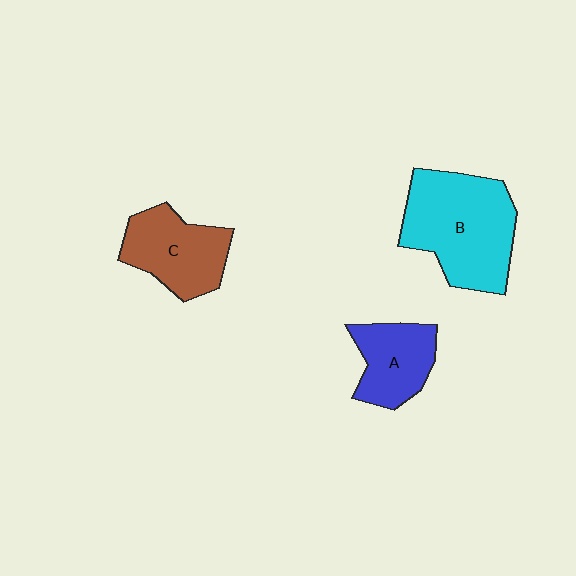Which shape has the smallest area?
Shape A (blue).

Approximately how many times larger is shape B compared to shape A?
Approximately 1.9 times.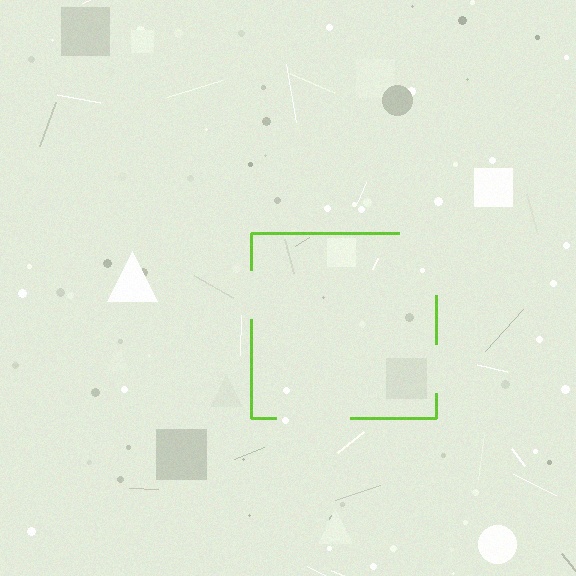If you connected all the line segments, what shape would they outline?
They would outline a square.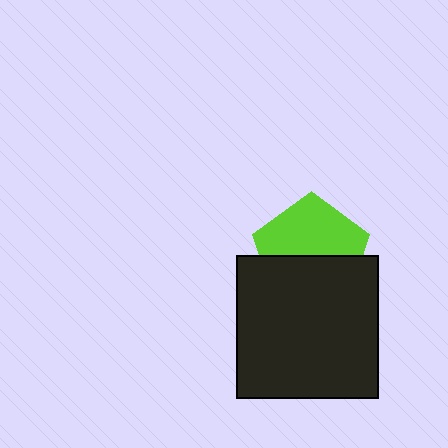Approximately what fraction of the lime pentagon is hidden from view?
Roughly 46% of the lime pentagon is hidden behind the black square.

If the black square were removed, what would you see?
You would see the complete lime pentagon.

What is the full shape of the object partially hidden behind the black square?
The partially hidden object is a lime pentagon.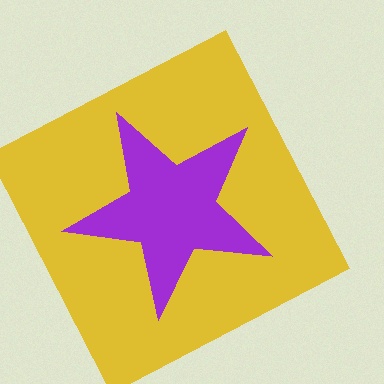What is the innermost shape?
The purple star.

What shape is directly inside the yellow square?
The purple star.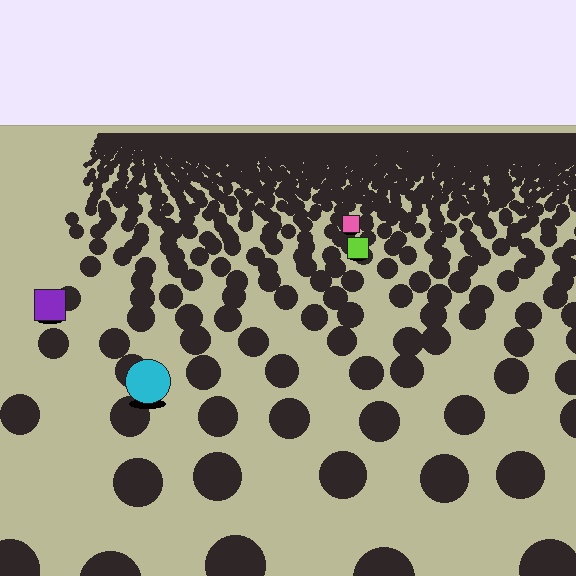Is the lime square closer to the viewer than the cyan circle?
No. The cyan circle is closer — you can tell from the texture gradient: the ground texture is coarser near it.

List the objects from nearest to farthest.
From nearest to farthest: the cyan circle, the purple square, the lime square, the pink square.